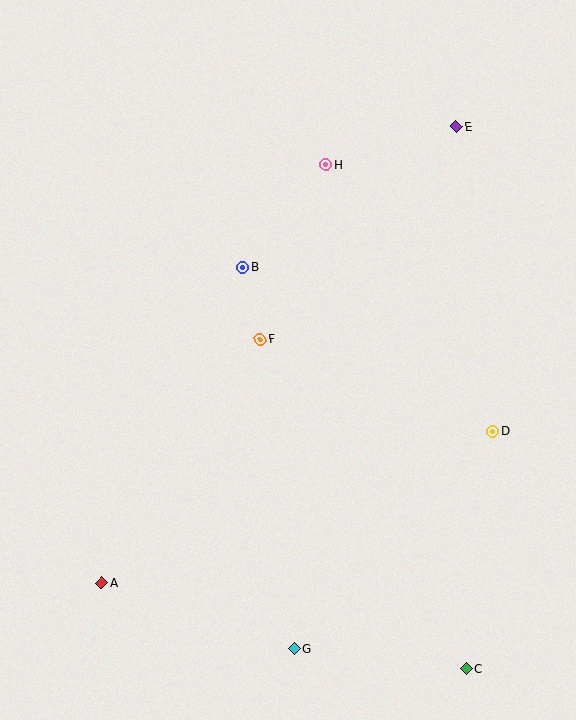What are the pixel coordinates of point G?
Point G is at (294, 649).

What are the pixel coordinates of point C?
Point C is at (467, 668).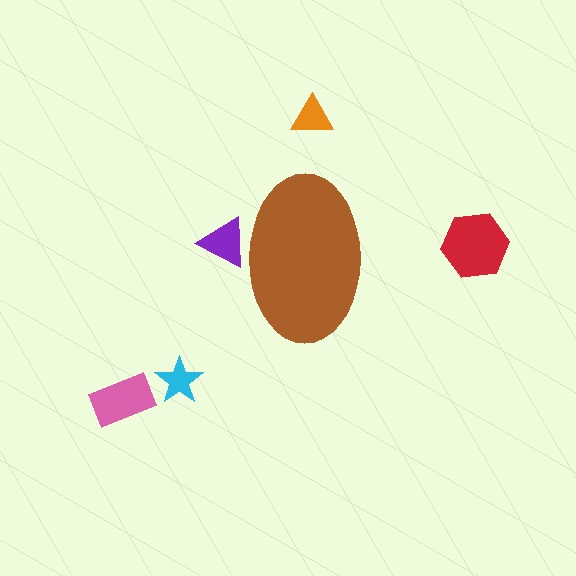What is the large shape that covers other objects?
A brown ellipse.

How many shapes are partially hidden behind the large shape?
1 shape is partially hidden.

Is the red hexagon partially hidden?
No, the red hexagon is fully visible.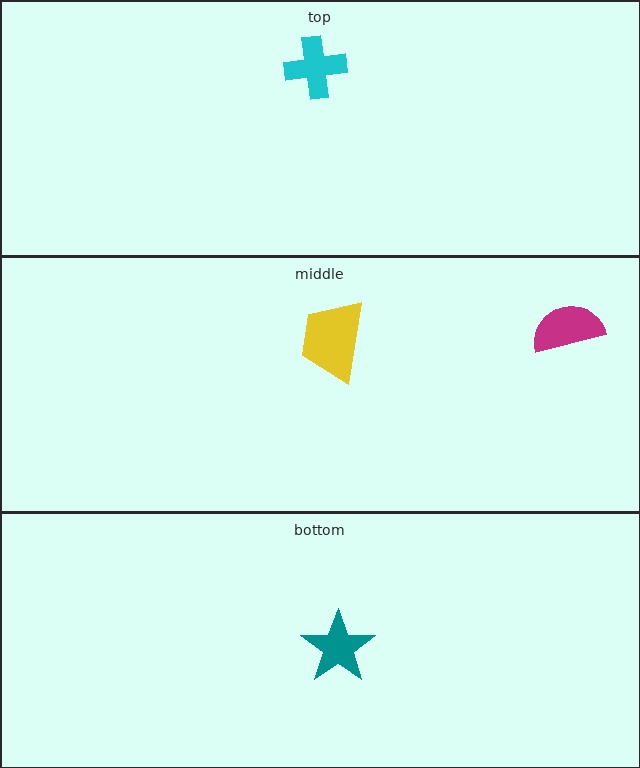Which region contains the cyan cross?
The top region.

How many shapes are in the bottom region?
1.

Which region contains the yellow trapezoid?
The middle region.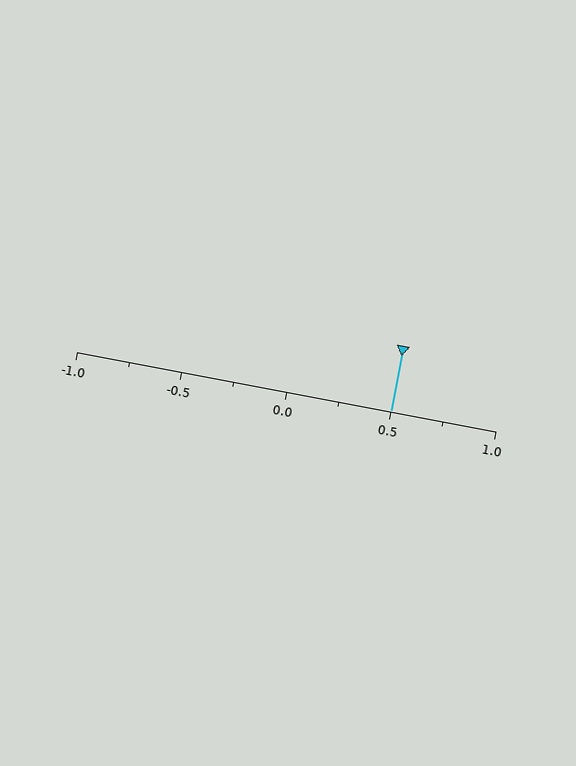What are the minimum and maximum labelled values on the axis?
The axis runs from -1.0 to 1.0.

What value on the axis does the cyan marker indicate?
The marker indicates approximately 0.5.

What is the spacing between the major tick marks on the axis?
The major ticks are spaced 0.5 apart.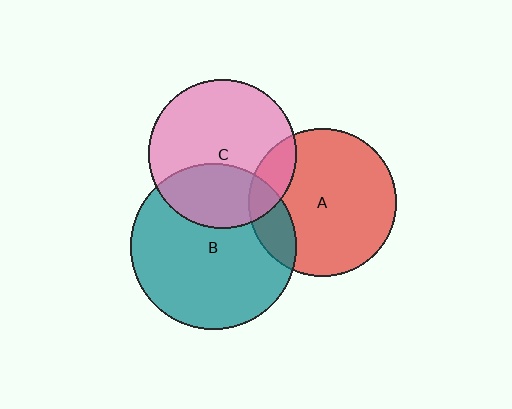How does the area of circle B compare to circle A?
Approximately 1.2 times.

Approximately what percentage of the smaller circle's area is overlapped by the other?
Approximately 15%.